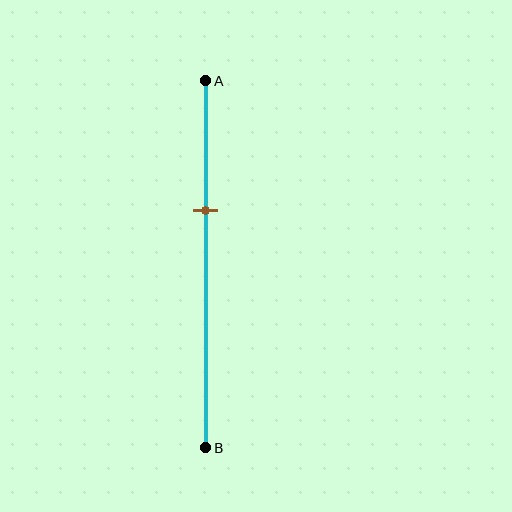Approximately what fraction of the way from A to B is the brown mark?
The brown mark is approximately 35% of the way from A to B.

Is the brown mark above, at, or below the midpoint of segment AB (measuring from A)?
The brown mark is above the midpoint of segment AB.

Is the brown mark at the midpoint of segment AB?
No, the mark is at about 35% from A, not at the 50% midpoint.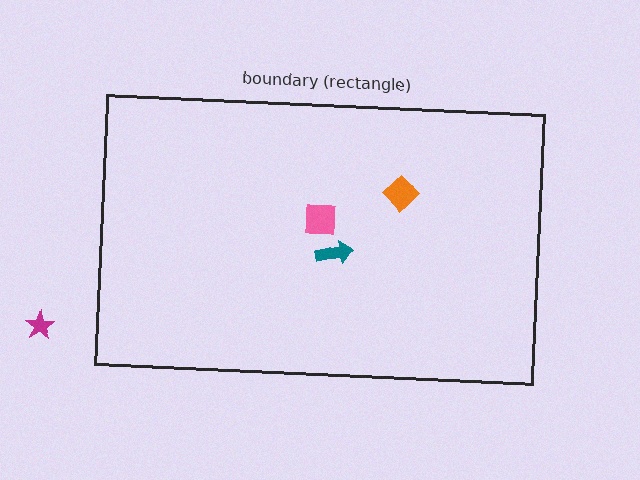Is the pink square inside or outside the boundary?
Inside.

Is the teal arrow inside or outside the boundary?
Inside.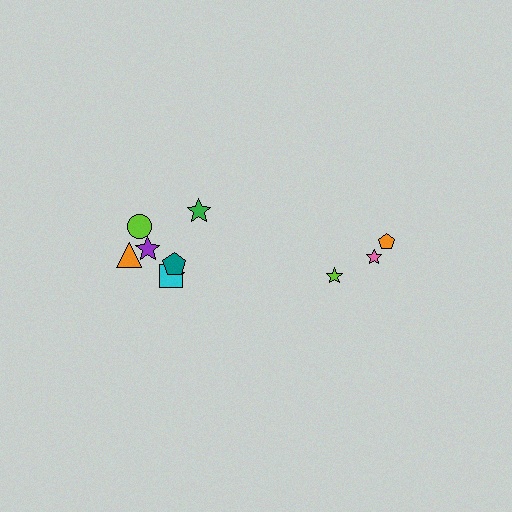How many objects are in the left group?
There are 7 objects.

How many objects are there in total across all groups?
There are 10 objects.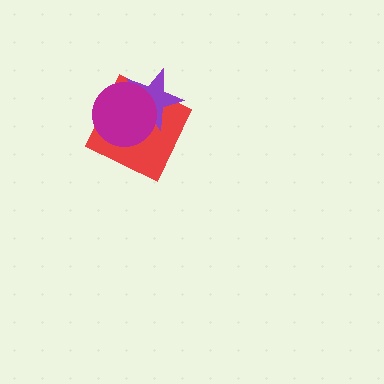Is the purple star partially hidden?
Yes, it is partially covered by another shape.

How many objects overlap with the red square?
2 objects overlap with the red square.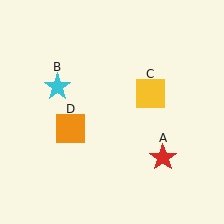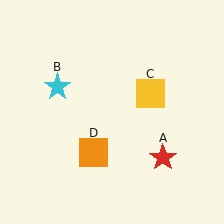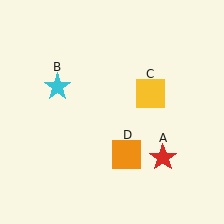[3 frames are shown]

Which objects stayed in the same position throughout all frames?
Red star (object A) and cyan star (object B) and yellow square (object C) remained stationary.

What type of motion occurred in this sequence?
The orange square (object D) rotated counterclockwise around the center of the scene.